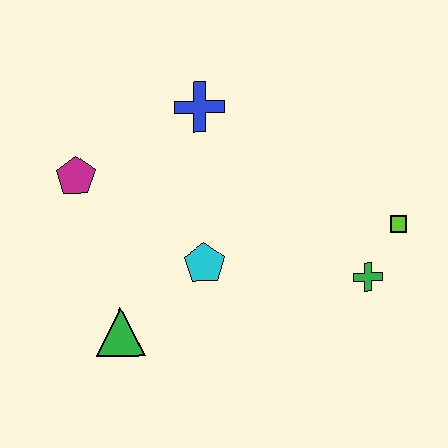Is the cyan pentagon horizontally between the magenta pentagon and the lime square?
Yes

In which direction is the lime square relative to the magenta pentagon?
The lime square is to the right of the magenta pentagon.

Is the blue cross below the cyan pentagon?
No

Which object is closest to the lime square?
The green cross is closest to the lime square.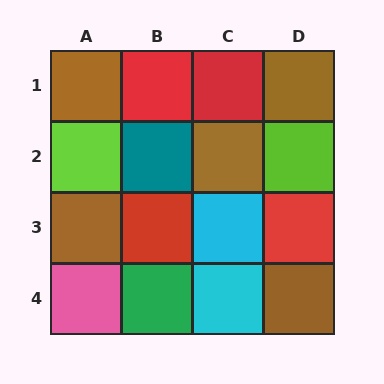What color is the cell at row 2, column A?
Lime.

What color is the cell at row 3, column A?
Brown.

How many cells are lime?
2 cells are lime.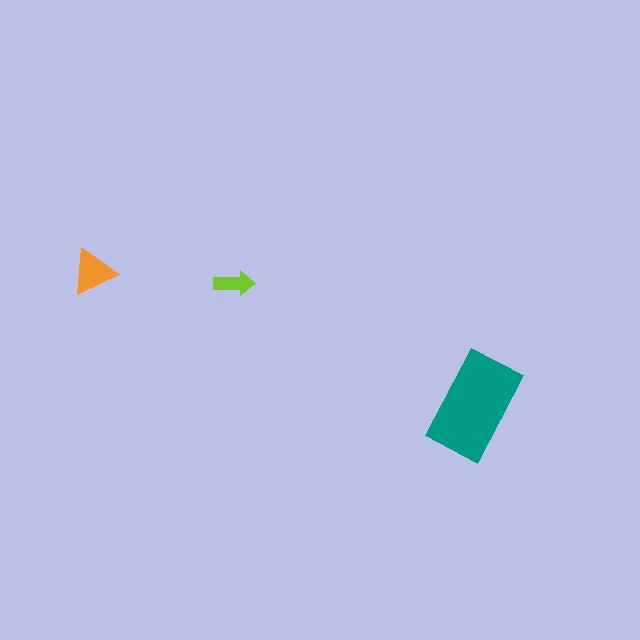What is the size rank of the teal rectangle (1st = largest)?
1st.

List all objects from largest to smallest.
The teal rectangle, the orange triangle, the lime arrow.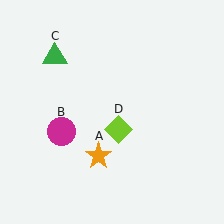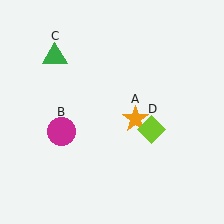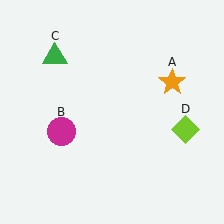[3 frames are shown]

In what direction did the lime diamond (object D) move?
The lime diamond (object D) moved right.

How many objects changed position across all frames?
2 objects changed position: orange star (object A), lime diamond (object D).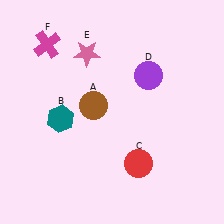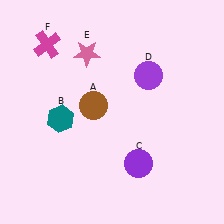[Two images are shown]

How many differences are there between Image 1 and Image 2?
There is 1 difference between the two images.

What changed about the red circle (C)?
In Image 1, C is red. In Image 2, it changed to purple.